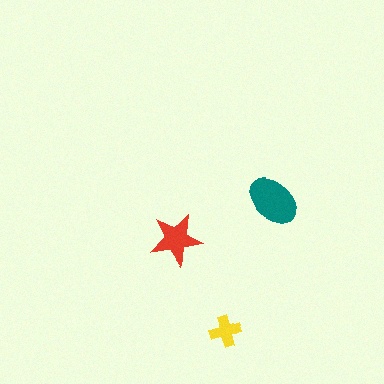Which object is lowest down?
The yellow cross is bottommost.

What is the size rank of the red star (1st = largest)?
2nd.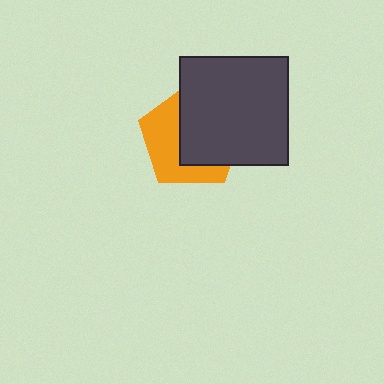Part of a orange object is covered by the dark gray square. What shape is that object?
It is a pentagon.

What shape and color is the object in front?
The object in front is a dark gray square.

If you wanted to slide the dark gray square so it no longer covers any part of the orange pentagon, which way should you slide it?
Slide it right — that is the most direct way to separate the two shapes.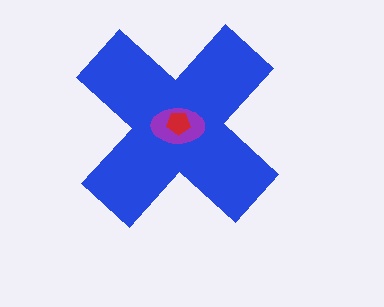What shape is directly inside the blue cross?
The purple ellipse.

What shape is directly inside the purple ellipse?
The red pentagon.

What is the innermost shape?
The red pentagon.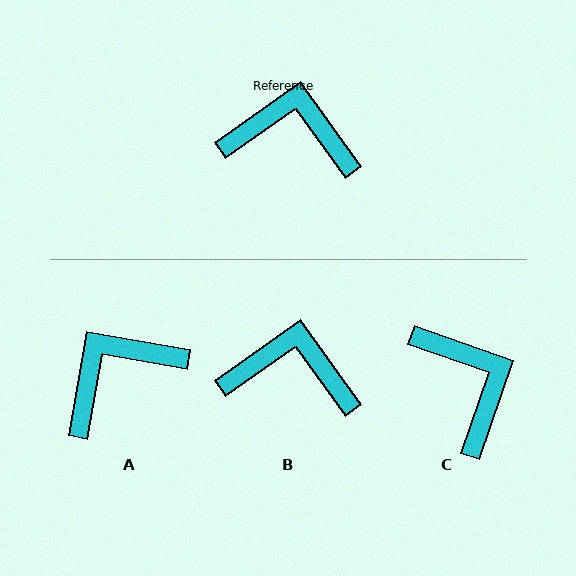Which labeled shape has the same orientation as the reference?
B.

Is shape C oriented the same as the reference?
No, it is off by about 55 degrees.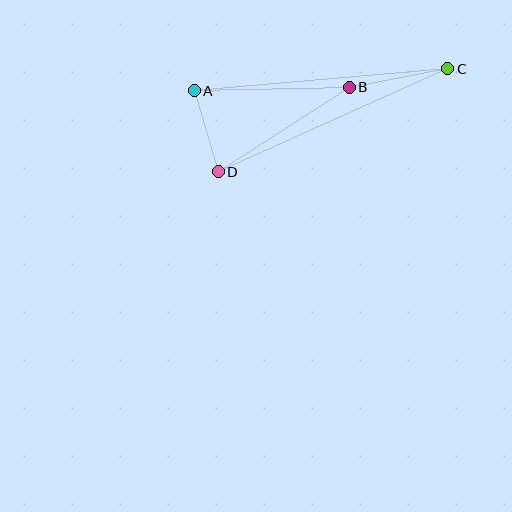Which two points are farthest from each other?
Points A and C are farthest from each other.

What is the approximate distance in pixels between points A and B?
The distance between A and B is approximately 155 pixels.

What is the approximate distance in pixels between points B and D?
The distance between B and D is approximately 156 pixels.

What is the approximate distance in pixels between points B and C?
The distance between B and C is approximately 101 pixels.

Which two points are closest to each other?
Points A and D are closest to each other.